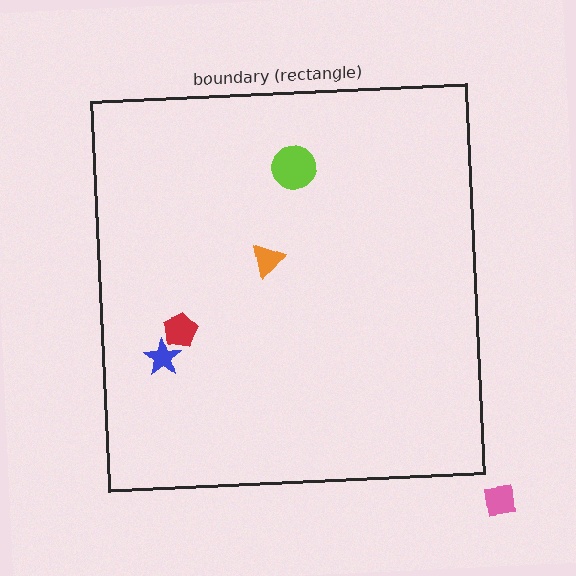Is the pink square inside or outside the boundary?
Outside.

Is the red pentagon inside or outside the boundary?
Inside.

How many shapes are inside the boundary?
4 inside, 1 outside.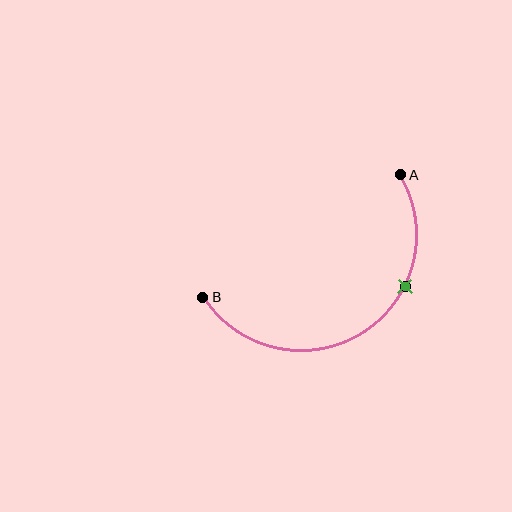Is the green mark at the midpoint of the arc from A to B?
No. The green mark lies on the arc but is closer to endpoint A. The arc midpoint would be at the point on the curve equidistant along the arc from both A and B.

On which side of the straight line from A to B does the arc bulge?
The arc bulges below the straight line connecting A and B.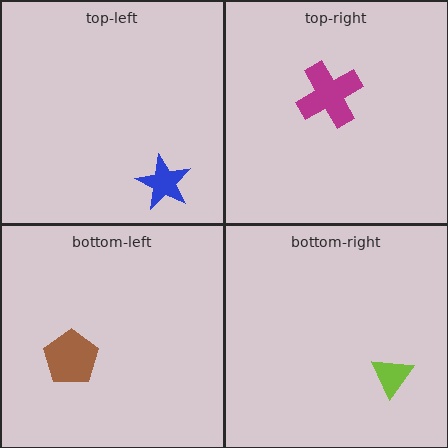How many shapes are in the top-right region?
1.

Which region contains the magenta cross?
The top-right region.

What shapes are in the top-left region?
The blue star.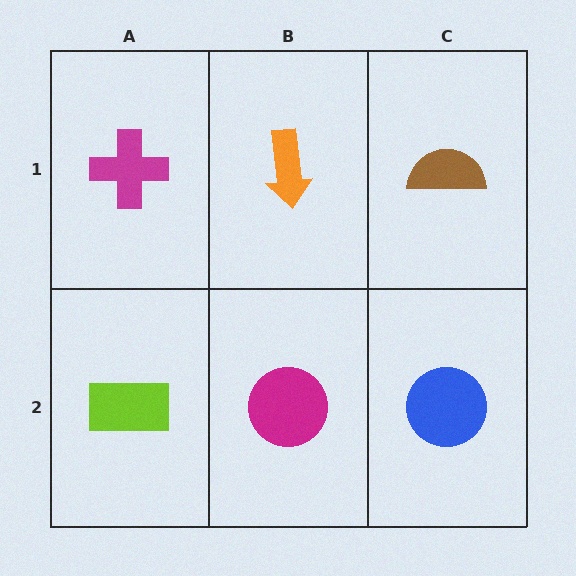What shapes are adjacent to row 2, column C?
A brown semicircle (row 1, column C), a magenta circle (row 2, column B).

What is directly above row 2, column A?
A magenta cross.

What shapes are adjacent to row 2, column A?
A magenta cross (row 1, column A), a magenta circle (row 2, column B).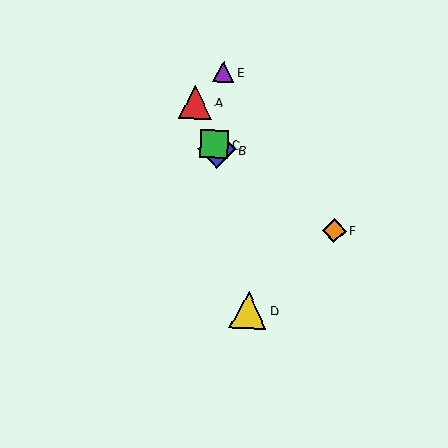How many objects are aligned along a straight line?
3 objects (A, B, C) are aligned along a straight line.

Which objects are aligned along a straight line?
Objects A, B, C are aligned along a straight line.